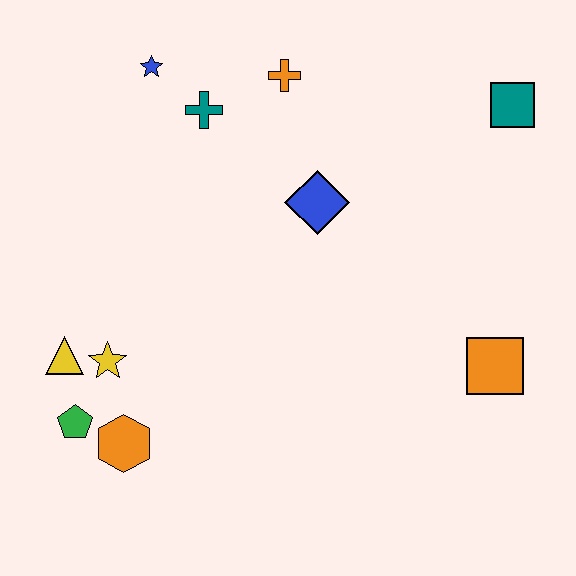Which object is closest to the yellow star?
The yellow triangle is closest to the yellow star.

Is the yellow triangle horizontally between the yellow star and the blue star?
No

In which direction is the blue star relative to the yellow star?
The blue star is above the yellow star.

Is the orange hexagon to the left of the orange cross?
Yes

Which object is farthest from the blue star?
The orange square is farthest from the blue star.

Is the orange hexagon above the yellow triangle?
No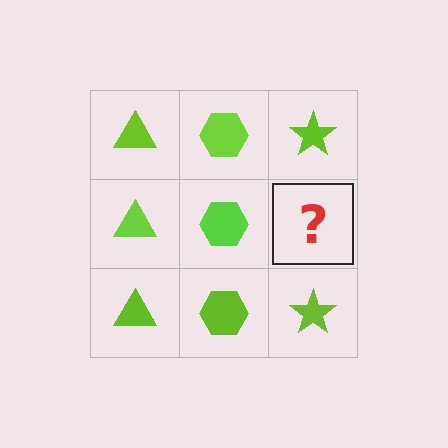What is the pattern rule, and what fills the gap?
The rule is that each column has a consistent shape. The gap should be filled with a lime star.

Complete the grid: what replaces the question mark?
The question mark should be replaced with a lime star.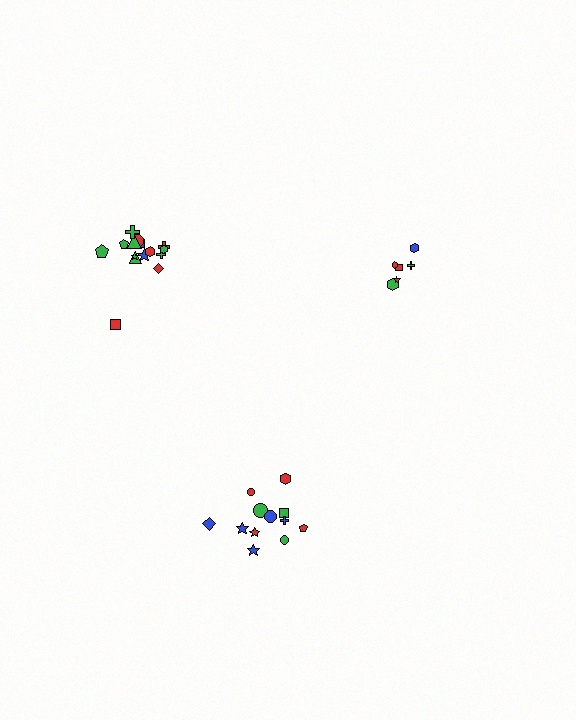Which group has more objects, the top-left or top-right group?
The top-left group.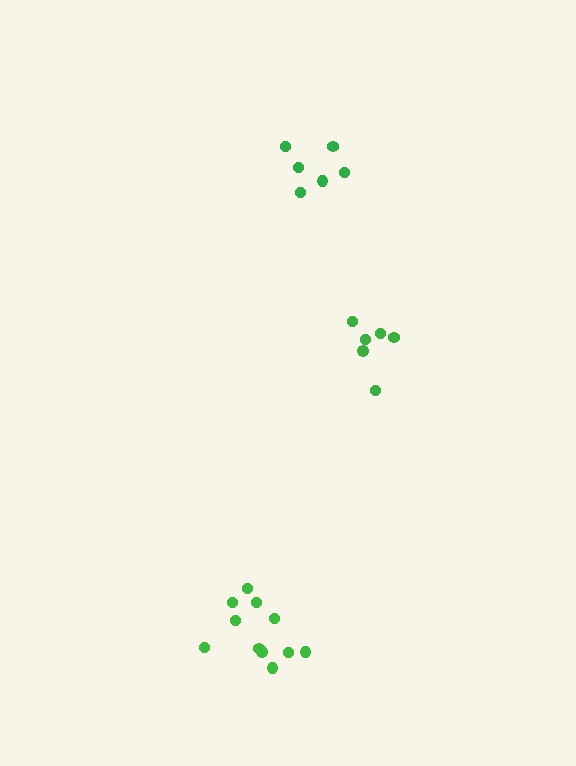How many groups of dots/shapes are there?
There are 3 groups.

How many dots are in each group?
Group 1: 6 dots, Group 2: 11 dots, Group 3: 6 dots (23 total).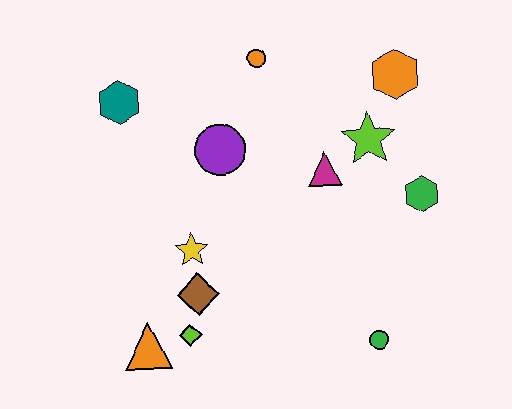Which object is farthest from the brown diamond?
The orange hexagon is farthest from the brown diamond.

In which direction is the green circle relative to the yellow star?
The green circle is to the right of the yellow star.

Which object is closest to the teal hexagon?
The purple circle is closest to the teal hexagon.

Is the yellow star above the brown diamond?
Yes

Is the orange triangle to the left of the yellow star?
Yes